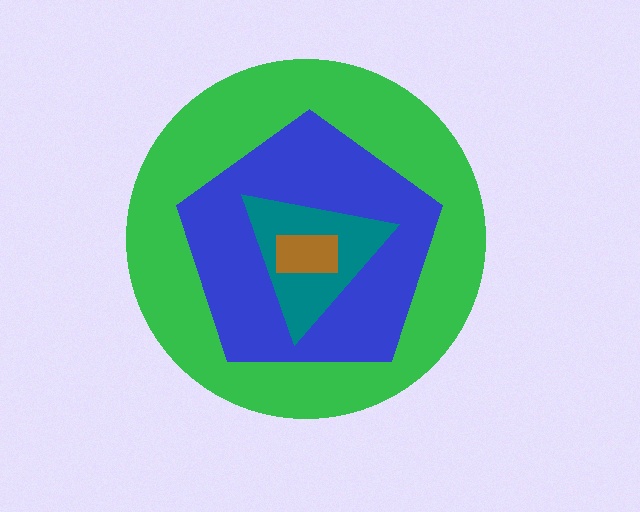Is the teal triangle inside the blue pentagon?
Yes.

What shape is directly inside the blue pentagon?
The teal triangle.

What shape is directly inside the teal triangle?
The brown rectangle.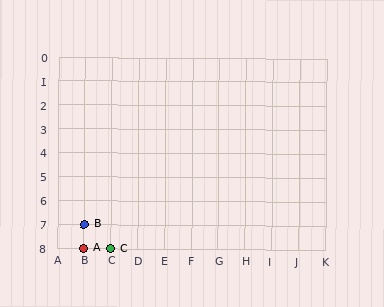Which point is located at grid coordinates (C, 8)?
Point C is at (C, 8).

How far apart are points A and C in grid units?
Points A and C are 1 column apart.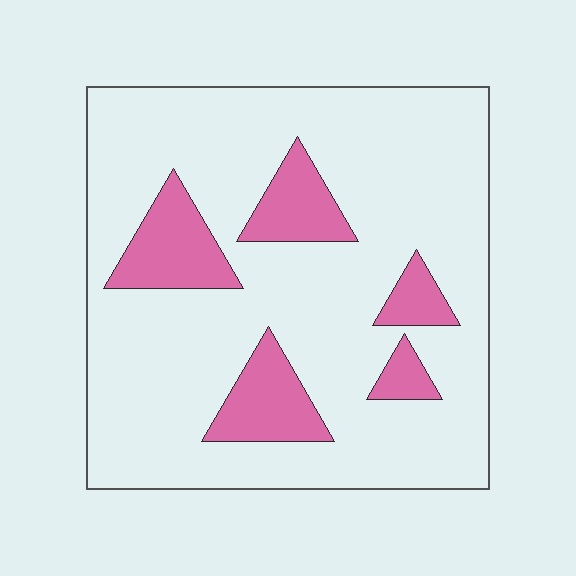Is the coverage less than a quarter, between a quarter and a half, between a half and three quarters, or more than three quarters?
Less than a quarter.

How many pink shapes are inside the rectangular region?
5.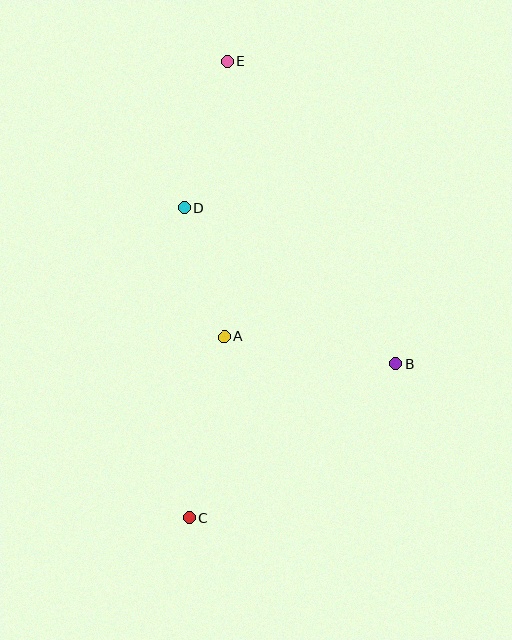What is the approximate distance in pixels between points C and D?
The distance between C and D is approximately 310 pixels.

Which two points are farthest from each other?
Points C and E are farthest from each other.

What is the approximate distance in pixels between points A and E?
The distance between A and E is approximately 275 pixels.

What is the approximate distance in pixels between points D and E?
The distance between D and E is approximately 152 pixels.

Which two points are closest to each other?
Points A and D are closest to each other.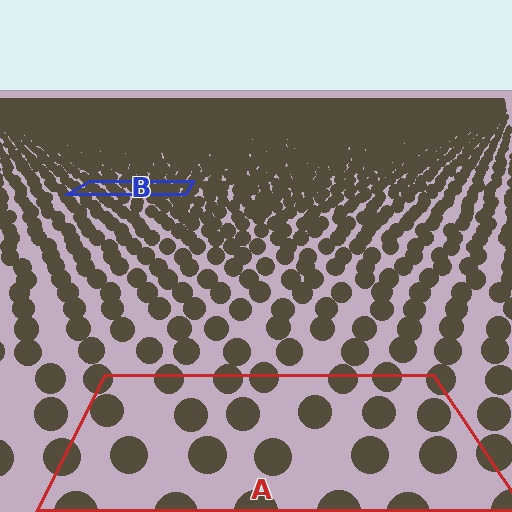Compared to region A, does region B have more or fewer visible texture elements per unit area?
Region B has more texture elements per unit area — they are packed more densely because it is farther away.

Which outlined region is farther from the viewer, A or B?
Region B is farther from the viewer — the texture elements inside it appear smaller and more densely packed.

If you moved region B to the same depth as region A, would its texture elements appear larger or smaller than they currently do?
They would appear larger. At a closer depth, the same texture elements are projected at a bigger on-screen size.